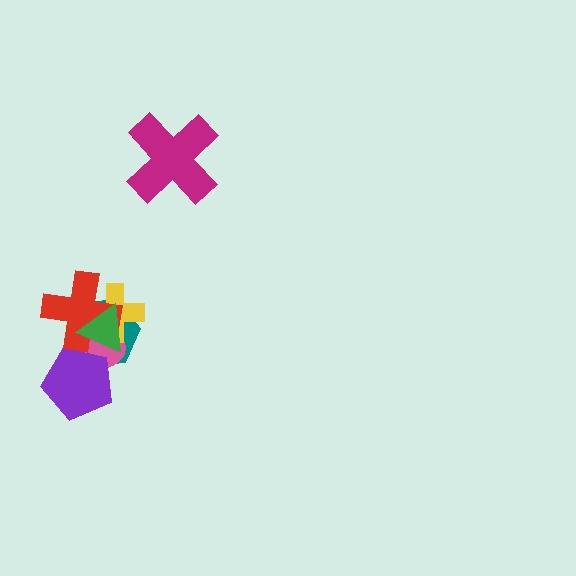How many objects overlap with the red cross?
4 objects overlap with the red cross.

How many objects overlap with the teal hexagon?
5 objects overlap with the teal hexagon.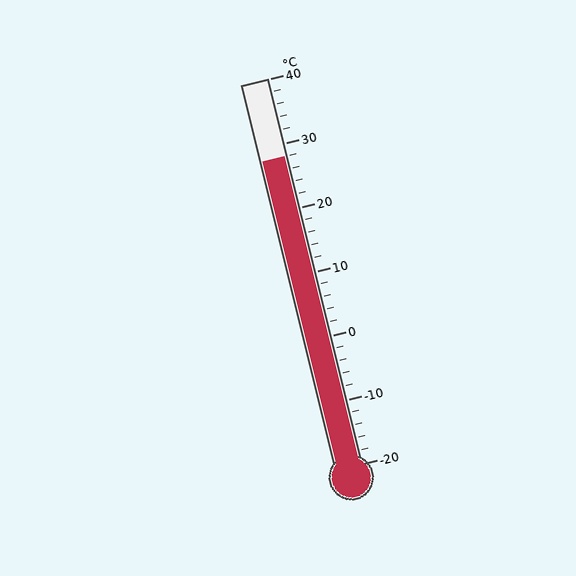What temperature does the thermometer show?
The thermometer shows approximately 28°C.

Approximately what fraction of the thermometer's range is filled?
The thermometer is filled to approximately 80% of its range.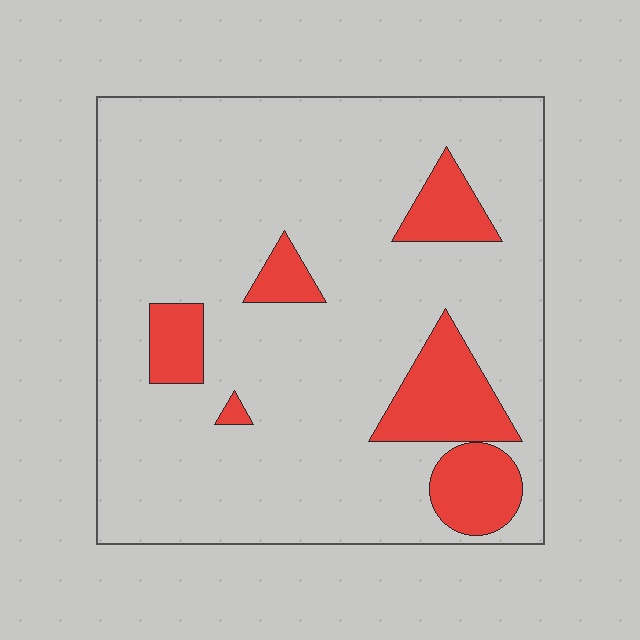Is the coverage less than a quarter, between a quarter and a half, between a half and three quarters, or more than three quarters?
Less than a quarter.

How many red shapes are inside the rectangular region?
6.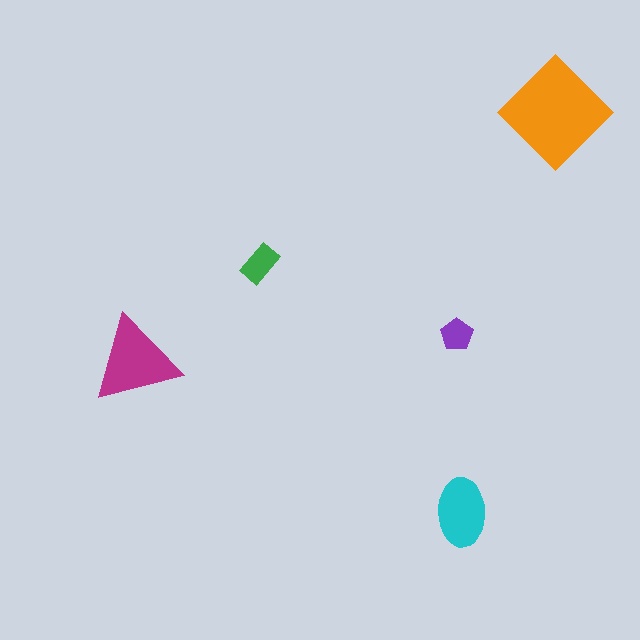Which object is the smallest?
The purple pentagon.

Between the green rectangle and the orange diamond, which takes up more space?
The orange diamond.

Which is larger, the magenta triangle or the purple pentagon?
The magenta triangle.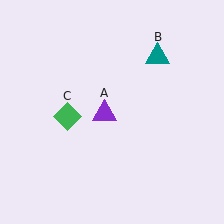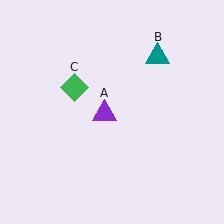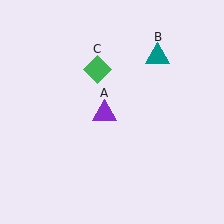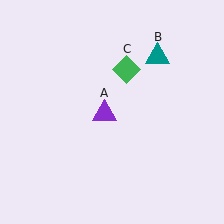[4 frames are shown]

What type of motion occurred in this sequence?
The green diamond (object C) rotated clockwise around the center of the scene.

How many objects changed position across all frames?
1 object changed position: green diamond (object C).